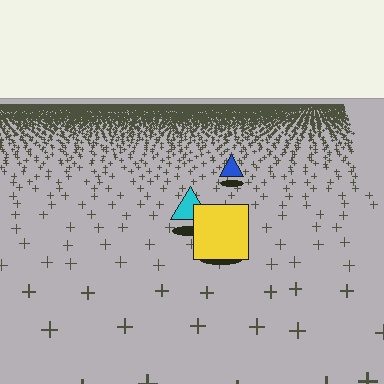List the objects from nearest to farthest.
From nearest to farthest: the yellow square, the cyan triangle, the blue triangle.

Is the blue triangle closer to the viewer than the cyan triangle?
No. The cyan triangle is closer — you can tell from the texture gradient: the ground texture is coarser near it.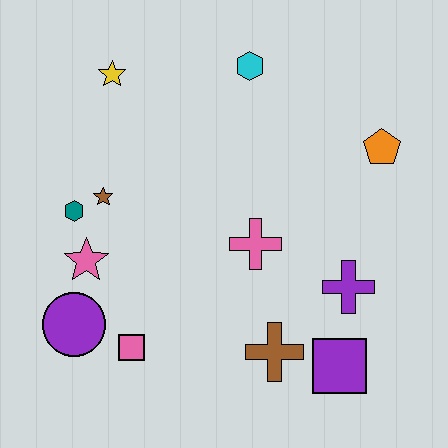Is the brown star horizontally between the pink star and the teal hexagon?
No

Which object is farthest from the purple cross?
The yellow star is farthest from the purple cross.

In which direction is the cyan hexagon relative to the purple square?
The cyan hexagon is above the purple square.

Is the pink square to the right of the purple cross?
No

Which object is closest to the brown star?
The teal hexagon is closest to the brown star.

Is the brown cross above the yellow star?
No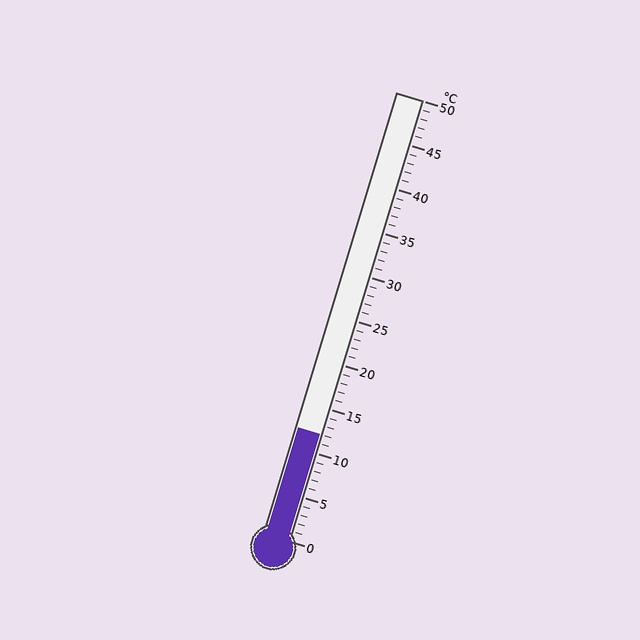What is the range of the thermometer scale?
The thermometer scale ranges from 0°C to 50°C.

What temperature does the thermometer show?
The thermometer shows approximately 12°C.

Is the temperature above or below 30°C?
The temperature is below 30°C.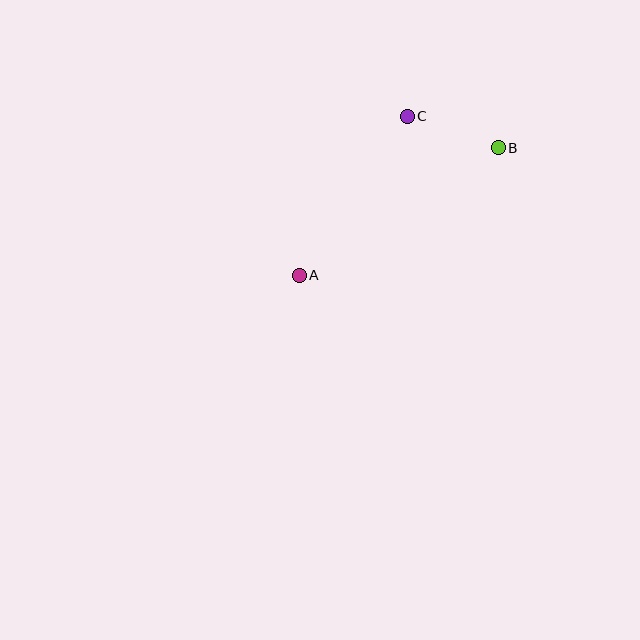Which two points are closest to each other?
Points B and C are closest to each other.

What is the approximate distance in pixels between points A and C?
The distance between A and C is approximately 192 pixels.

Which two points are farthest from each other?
Points A and B are farthest from each other.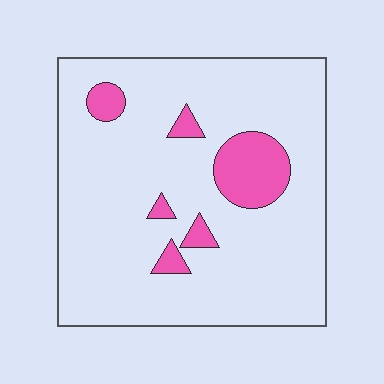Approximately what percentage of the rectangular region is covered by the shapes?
Approximately 10%.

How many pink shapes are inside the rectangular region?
6.